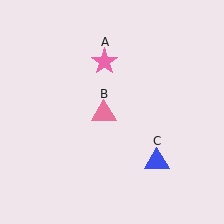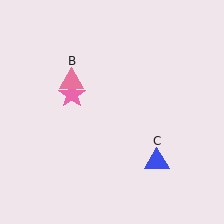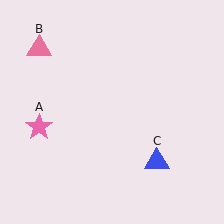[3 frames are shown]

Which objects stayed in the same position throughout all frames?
Blue triangle (object C) remained stationary.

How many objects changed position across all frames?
2 objects changed position: pink star (object A), pink triangle (object B).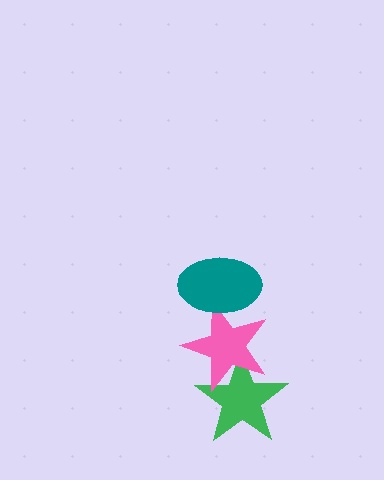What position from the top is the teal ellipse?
The teal ellipse is 1st from the top.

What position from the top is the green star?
The green star is 3rd from the top.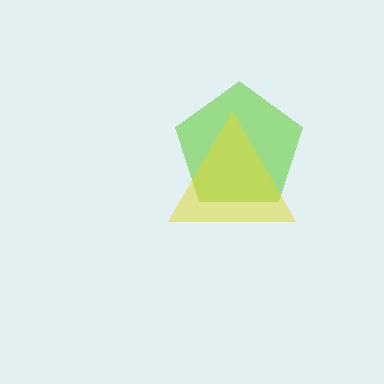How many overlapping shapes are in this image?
There are 2 overlapping shapes in the image.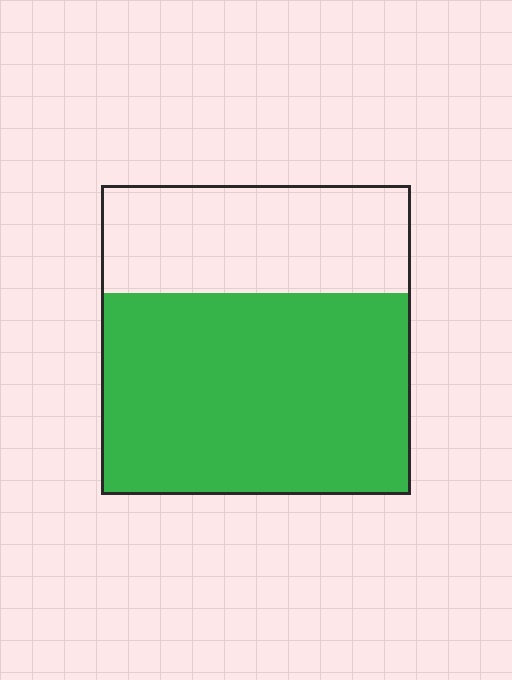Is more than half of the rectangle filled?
Yes.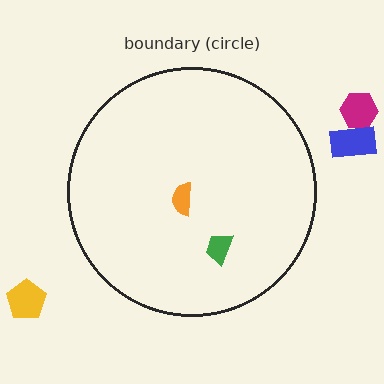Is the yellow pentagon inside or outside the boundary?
Outside.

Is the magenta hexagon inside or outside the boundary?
Outside.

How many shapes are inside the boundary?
2 inside, 3 outside.